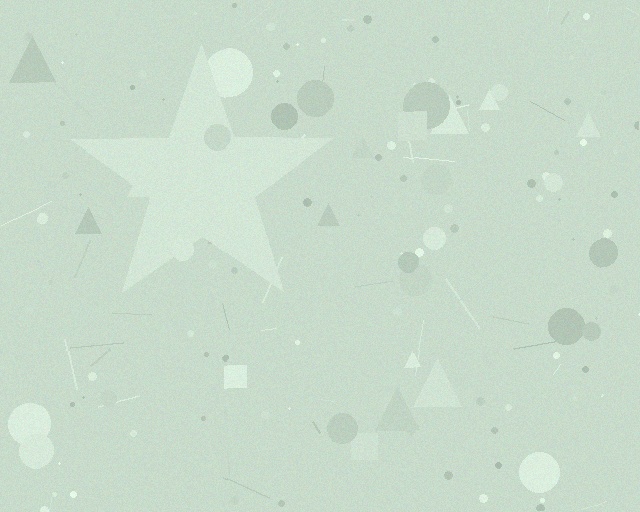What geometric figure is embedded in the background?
A star is embedded in the background.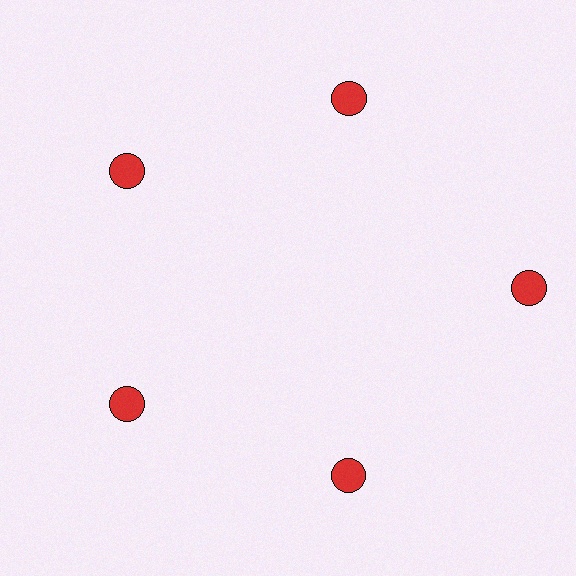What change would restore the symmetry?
The symmetry would be restored by moving it inward, back onto the ring so that all 5 circles sit at equal angles and equal distance from the center.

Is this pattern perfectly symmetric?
No. The 5 red circles are arranged in a ring, but one element near the 3 o'clock position is pushed outward from the center, breaking the 5-fold rotational symmetry.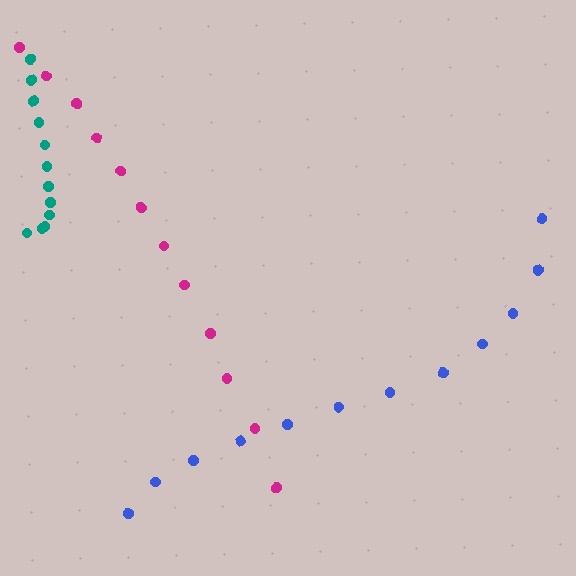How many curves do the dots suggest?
There are 3 distinct paths.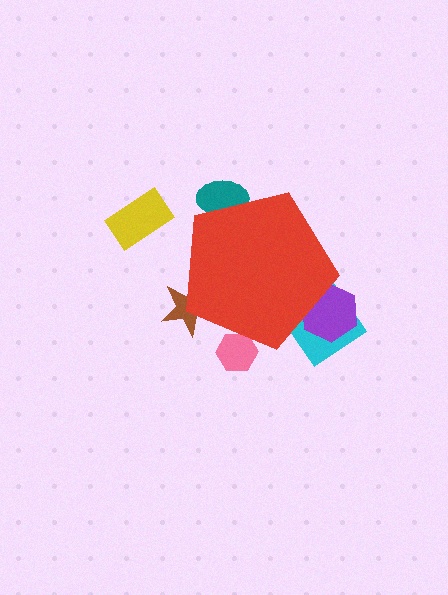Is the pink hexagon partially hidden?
Yes, the pink hexagon is partially hidden behind the red pentagon.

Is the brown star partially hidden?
Yes, the brown star is partially hidden behind the red pentagon.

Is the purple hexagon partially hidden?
Yes, the purple hexagon is partially hidden behind the red pentagon.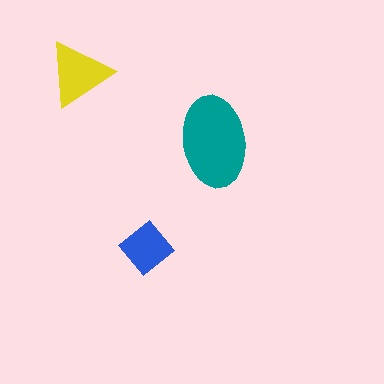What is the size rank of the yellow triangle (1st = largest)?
2nd.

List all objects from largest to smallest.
The teal ellipse, the yellow triangle, the blue diamond.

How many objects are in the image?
There are 3 objects in the image.